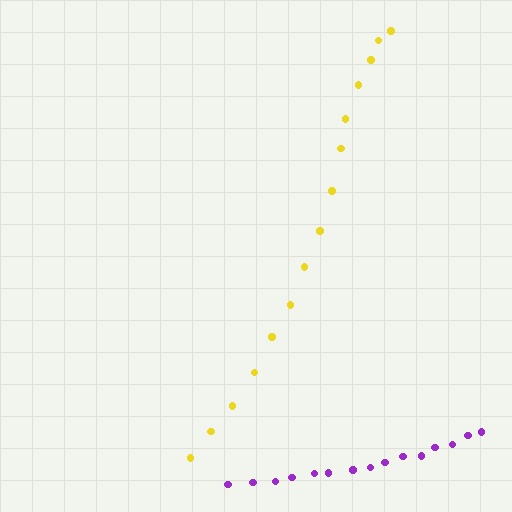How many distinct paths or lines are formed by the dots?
There are 2 distinct paths.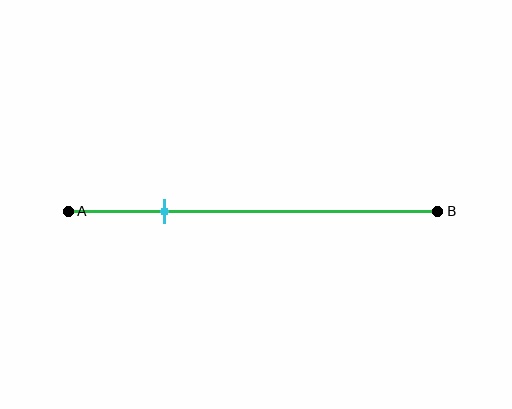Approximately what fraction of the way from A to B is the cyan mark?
The cyan mark is approximately 25% of the way from A to B.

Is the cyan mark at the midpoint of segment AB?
No, the mark is at about 25% from A, not at the 50% midpoint.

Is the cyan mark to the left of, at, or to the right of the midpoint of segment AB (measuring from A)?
The cyan mark is to the left of the midpoint of segment AB.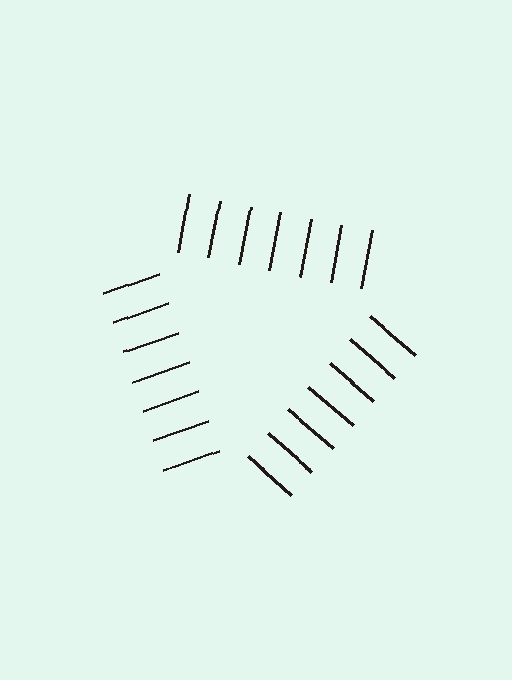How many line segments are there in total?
21 — 7 along each of the 3 edges.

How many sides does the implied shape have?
3 sides — the line-ends trace a triangle.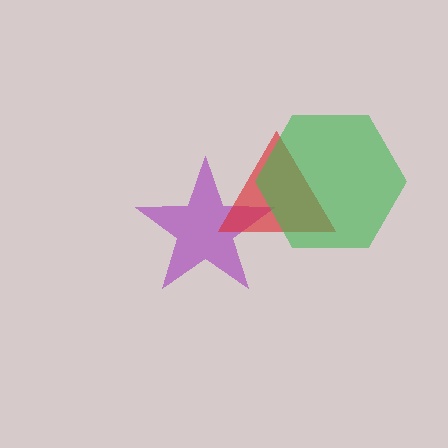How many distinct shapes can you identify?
There are 3 distinct shapes: a purple star, a red triangle, a green hexagon.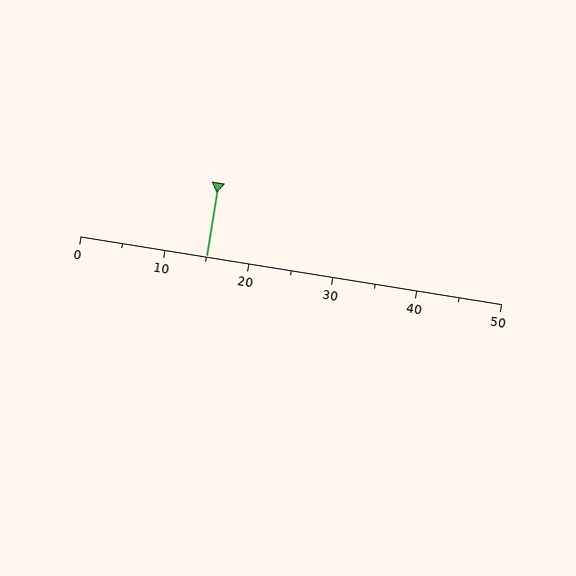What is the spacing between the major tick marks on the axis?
The major ticks are spaced 10 apart.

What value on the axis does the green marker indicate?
The marker indicates approximately 15.